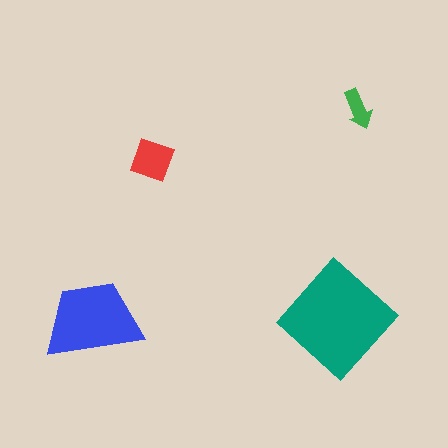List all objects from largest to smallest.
The teal diamond, the blue trapezoid, the red square, the green arrow.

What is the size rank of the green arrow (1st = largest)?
4th.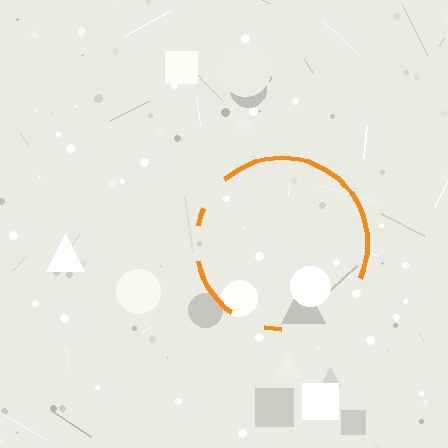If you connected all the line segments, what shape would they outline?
They would outline a circle.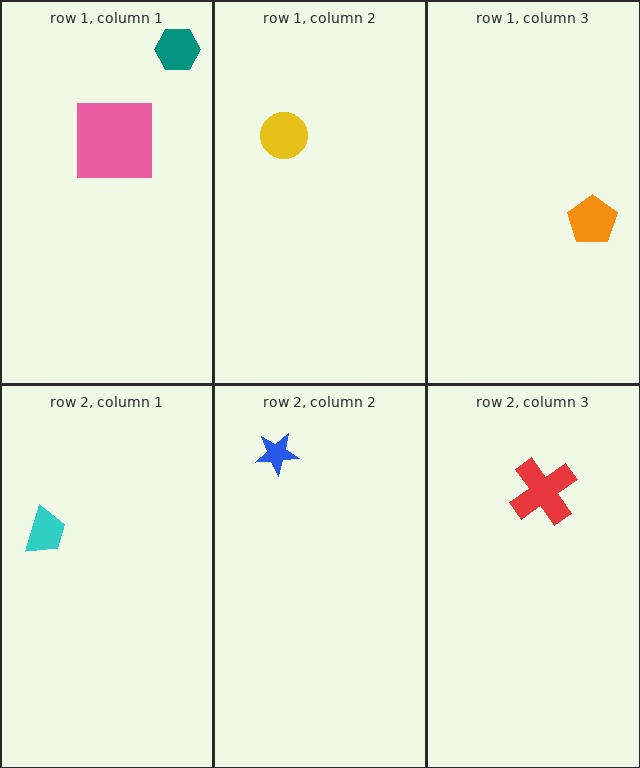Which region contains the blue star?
The row 2, column 2 region.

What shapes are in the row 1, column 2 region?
The yellow circle.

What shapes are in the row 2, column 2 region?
The blue star.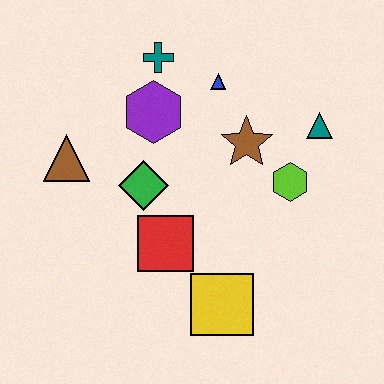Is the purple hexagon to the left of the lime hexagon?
Yes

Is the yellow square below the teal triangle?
Yes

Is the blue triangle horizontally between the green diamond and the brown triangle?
No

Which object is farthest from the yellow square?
The teal cross is farthest from the yellow square.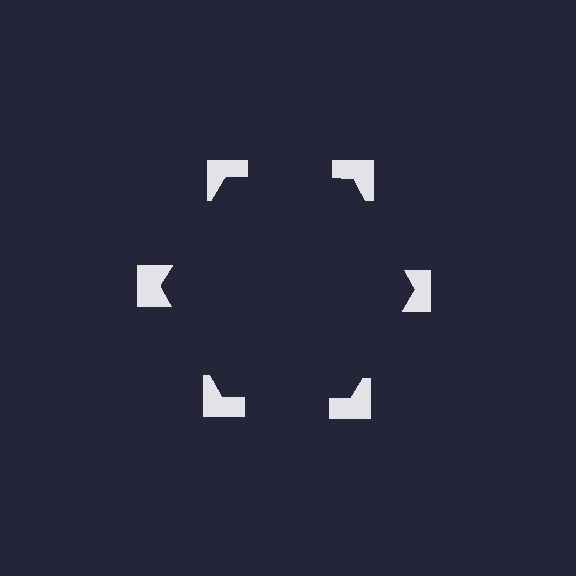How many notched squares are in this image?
There are 6 — one at each vertex of the illusory hexagon.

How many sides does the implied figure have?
6 sides.